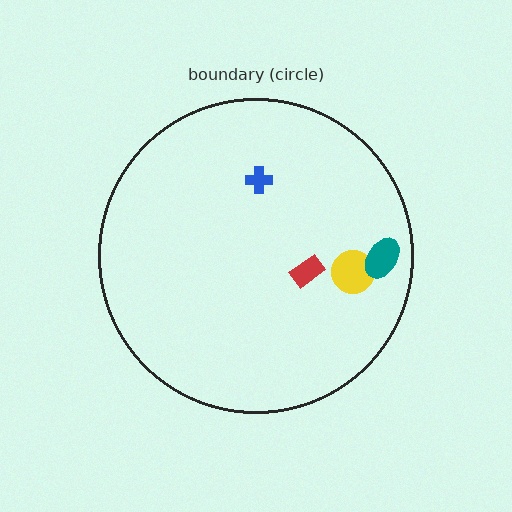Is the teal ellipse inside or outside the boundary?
Inside.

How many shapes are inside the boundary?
4 inside, 0 outside.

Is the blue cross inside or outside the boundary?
Inside.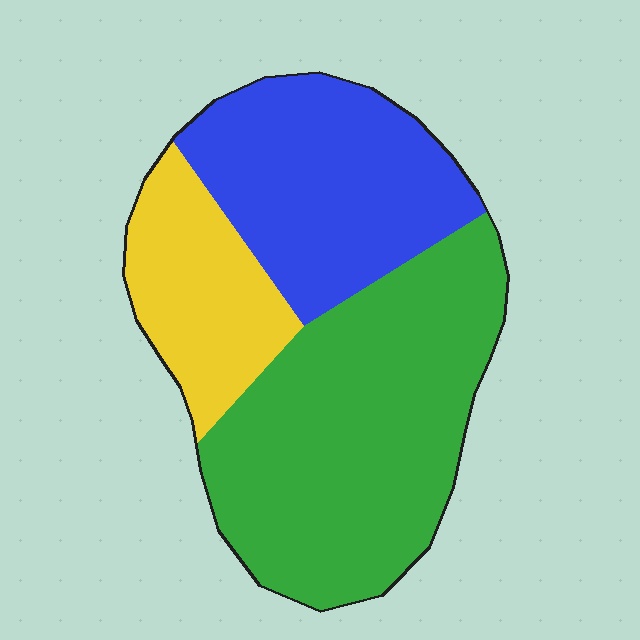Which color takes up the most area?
Green, at roughly 50%.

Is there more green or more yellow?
Green.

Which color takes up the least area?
Yellow, at roughly 20%.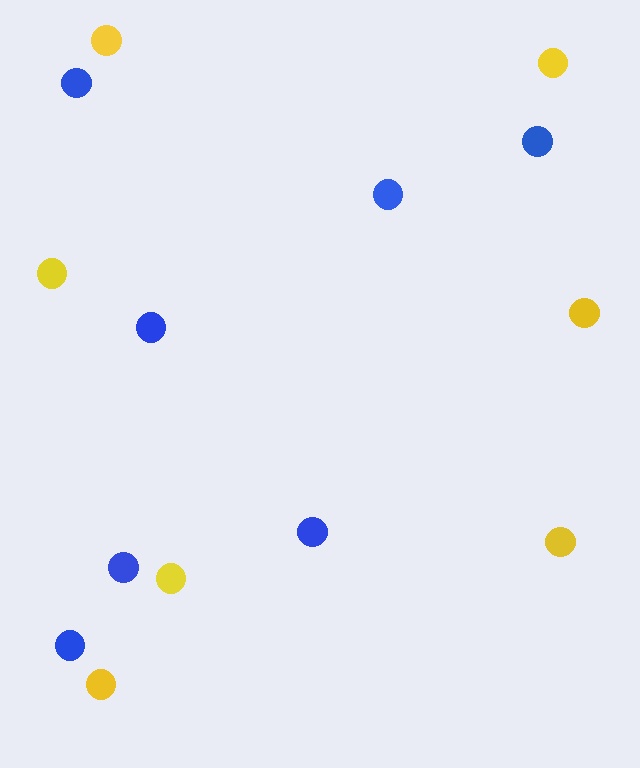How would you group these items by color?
There are 2 groups: one group of blue circles (7) and one group of yellow circles (7).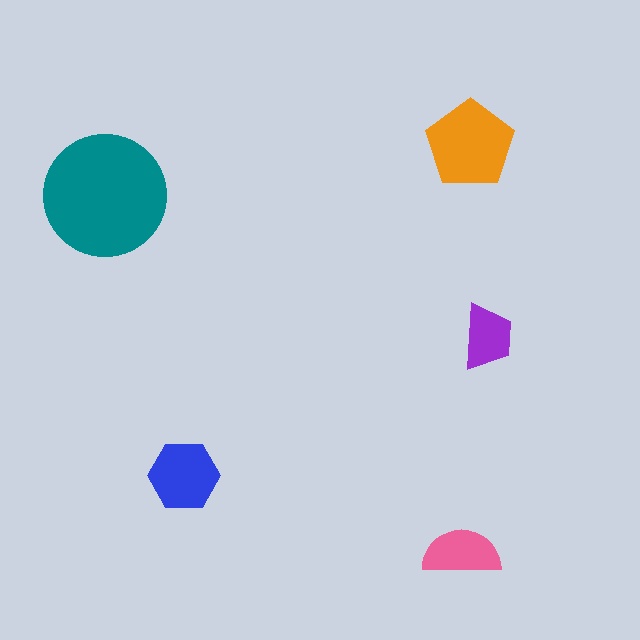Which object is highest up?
The orange pentagon is topmost.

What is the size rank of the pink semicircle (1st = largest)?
4th.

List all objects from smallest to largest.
The purple trapezoid, the pink semicircle, the blue hexagon, the orange pentagon, the teal circle.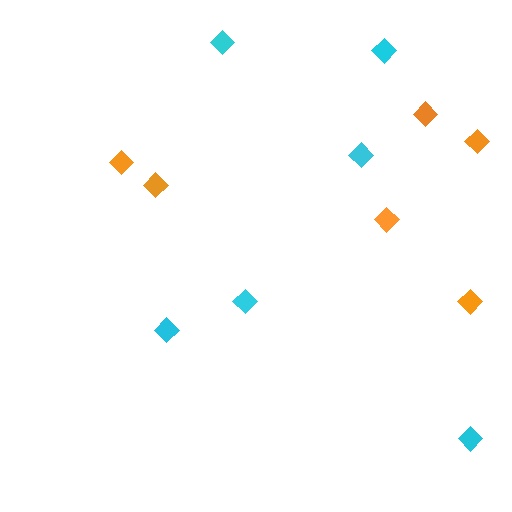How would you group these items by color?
There are 2 groups: one group of orange diamonds (6) and one group of cyan diamonds (6).